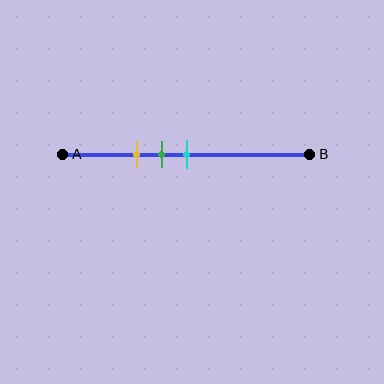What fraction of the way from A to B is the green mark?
The green mark is approximately 40% (0.4) of the way from A to B.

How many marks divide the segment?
There are 3 marks dividing the segment.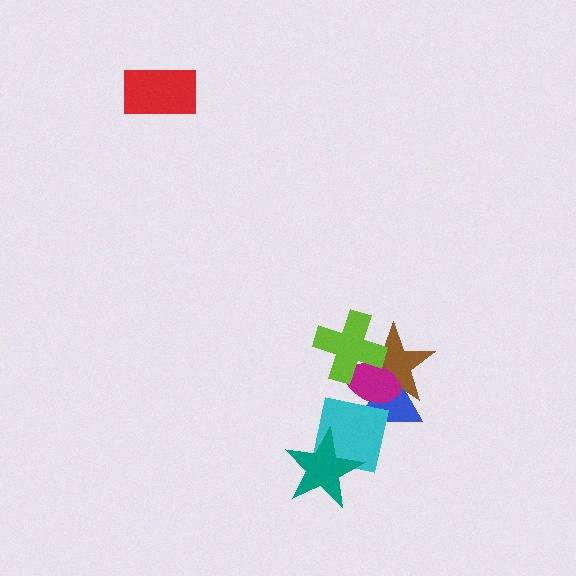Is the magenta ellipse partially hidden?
Yes, it is partially covered by another shape.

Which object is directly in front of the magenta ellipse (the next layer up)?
The cyan square is directly in front of the magenta ellipse.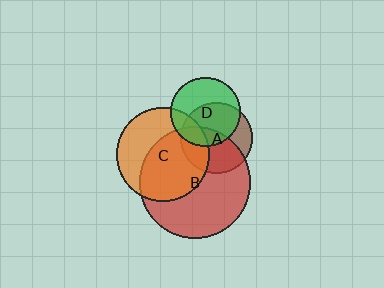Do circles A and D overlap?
Yes.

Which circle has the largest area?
Circle B (red).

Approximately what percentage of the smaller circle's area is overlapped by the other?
Approximately 50%.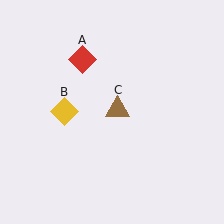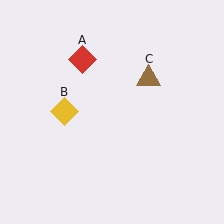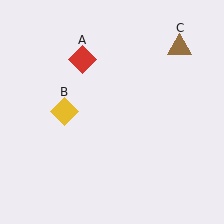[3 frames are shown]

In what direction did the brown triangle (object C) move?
The brown triangle (object C) moved up and to the right.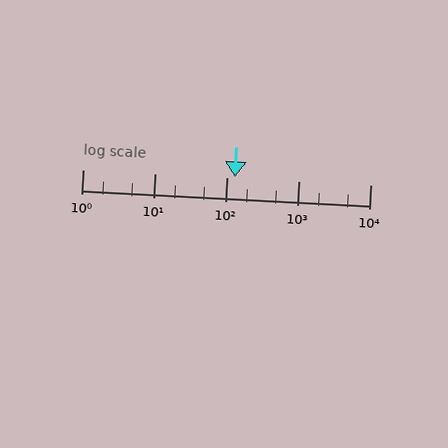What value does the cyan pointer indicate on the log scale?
The pointer indicates approximately 130.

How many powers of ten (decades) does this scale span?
The scale spans 4 decades, from 1 to 10000.